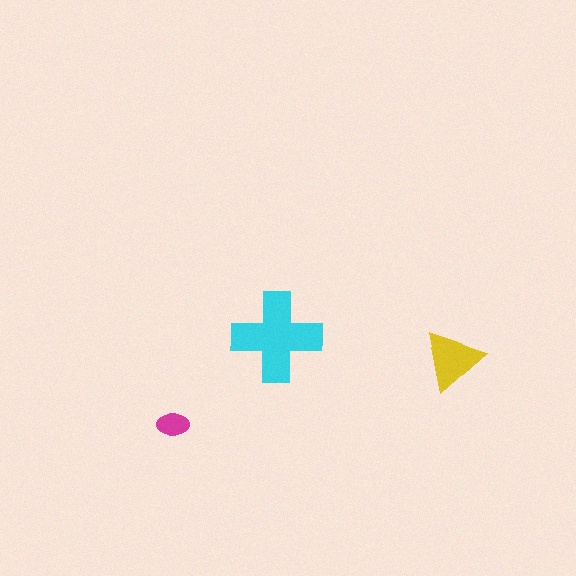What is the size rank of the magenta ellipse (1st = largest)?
3rd.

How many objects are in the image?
There are 3 objects in the image.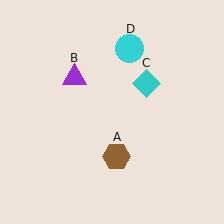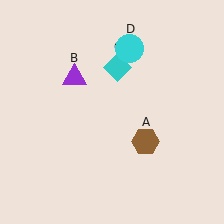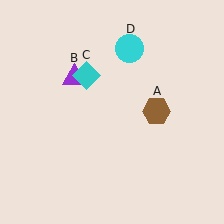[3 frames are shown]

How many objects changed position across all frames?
2 objects changed position: brown hexagon (object A), cyan diamond (object C).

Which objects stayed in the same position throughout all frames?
Purple triangle (object B) and cyan circle (object D) remained stationary.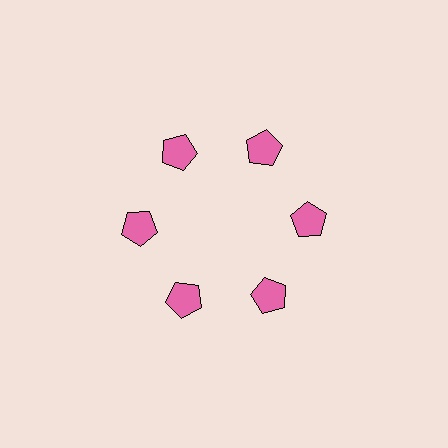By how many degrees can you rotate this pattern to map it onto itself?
The pattern maps onto itself every 60 degrees of rotation.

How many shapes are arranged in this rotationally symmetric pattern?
There are 6 shapes, arranged in 6 groups of 1.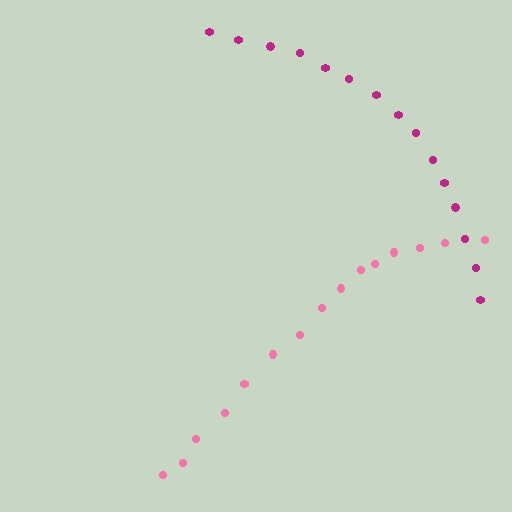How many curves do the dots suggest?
There are 2 distinct paths.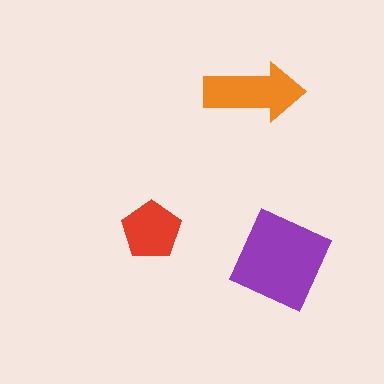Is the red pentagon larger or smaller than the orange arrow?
Smaller.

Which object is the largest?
The purple diamond.